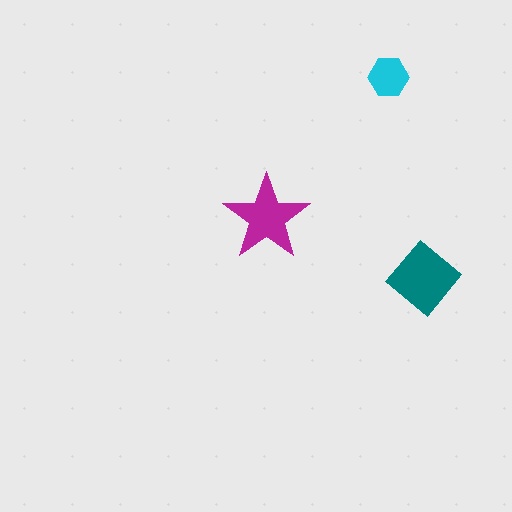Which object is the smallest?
The cyan hexagon.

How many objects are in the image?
There are 3 objects in the image.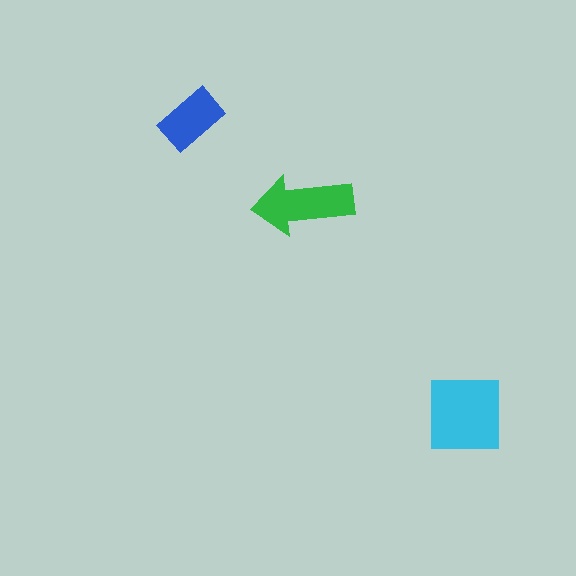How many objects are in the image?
There are 3 objects in the image.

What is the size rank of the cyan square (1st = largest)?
1st.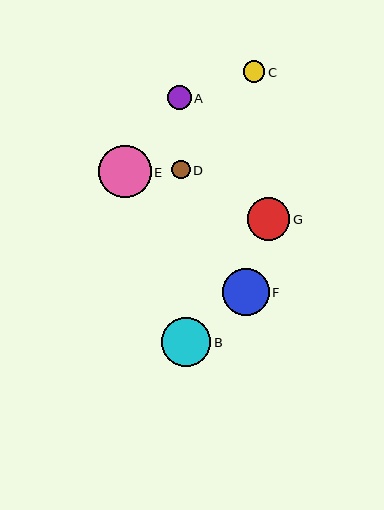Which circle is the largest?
Circle E is the largest with a size of approximately 52 pixels.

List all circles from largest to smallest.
From largest to smallest: E, B, F, G, A, C, D.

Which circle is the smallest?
Circle D is the smallest with a size of approximately 19 pixels.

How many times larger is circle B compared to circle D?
Circle B is approximately 2.7 times the size of circle D.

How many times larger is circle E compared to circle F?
Circle E is approximately 1.1 times the size of circle F.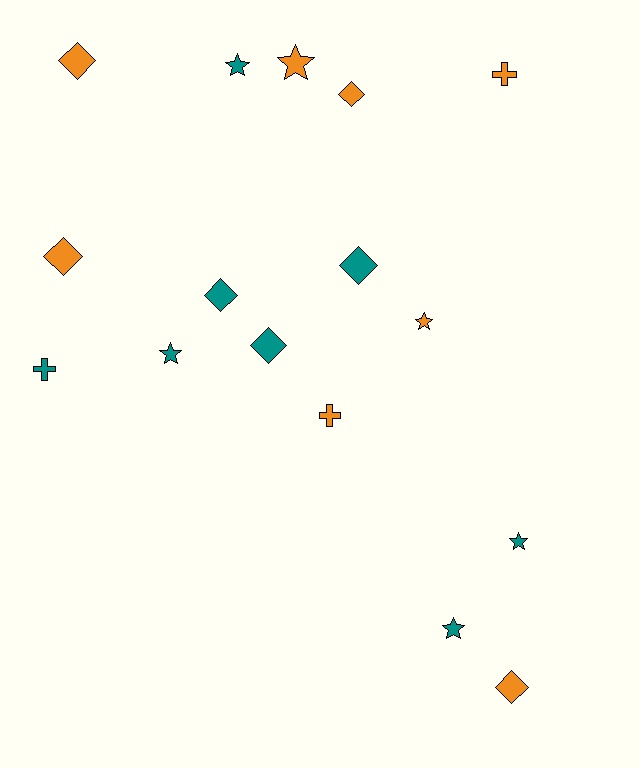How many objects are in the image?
There are 16 objects.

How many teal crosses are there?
There is 1 teal cross.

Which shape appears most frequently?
Diamond, with 7 objects.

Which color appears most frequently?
Teal, with 8 objects.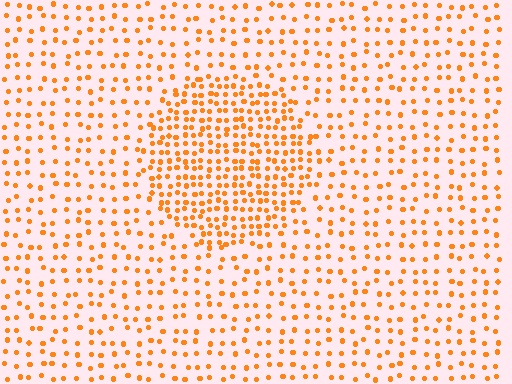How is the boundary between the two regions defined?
The boundary is defined by a change in element density (approximately 2.1x ratio). All elements are the same color, size, and shape.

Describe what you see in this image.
The image contains small orange elements arranged at two different densities. A circle-shaped region is visible where the elements are more densely packed than the surrounding area.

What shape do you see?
I see a circle.